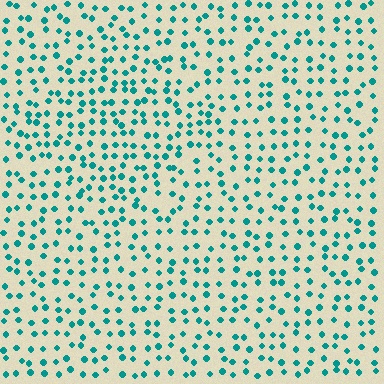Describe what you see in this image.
The image contains small teal elements arranged at two different densities. A diamond-shaped region is visible where the elements are more densely packed than the surrounding area.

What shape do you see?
I see a diamond.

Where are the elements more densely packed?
The elements are more densely packed inside the diamond boundary.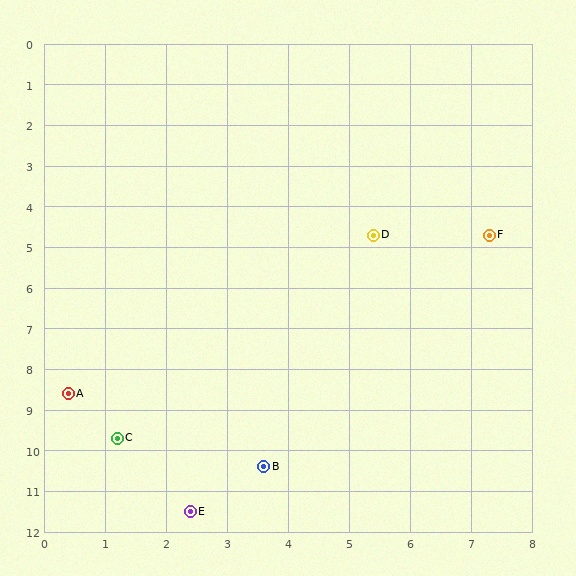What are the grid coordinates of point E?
Point E is at approximately (2.4, 11.5).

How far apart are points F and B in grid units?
Points F and B are about 6.8 grid units apart.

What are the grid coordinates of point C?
Point C is at approximately (1.2, 9.7).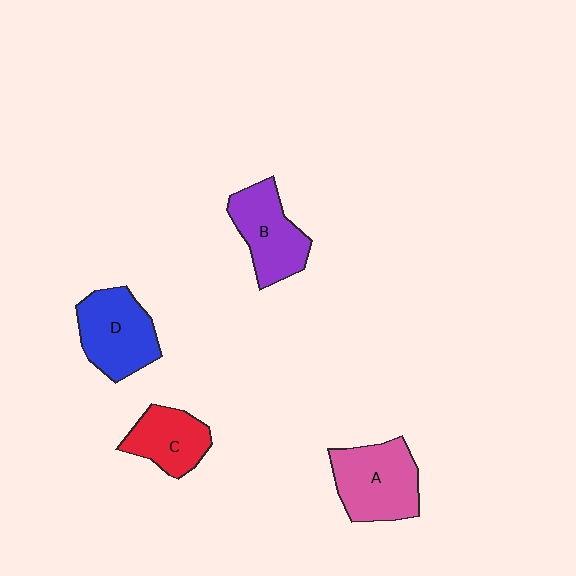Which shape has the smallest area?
Shape C (red).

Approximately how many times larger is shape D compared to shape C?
Approximately 1.3 times.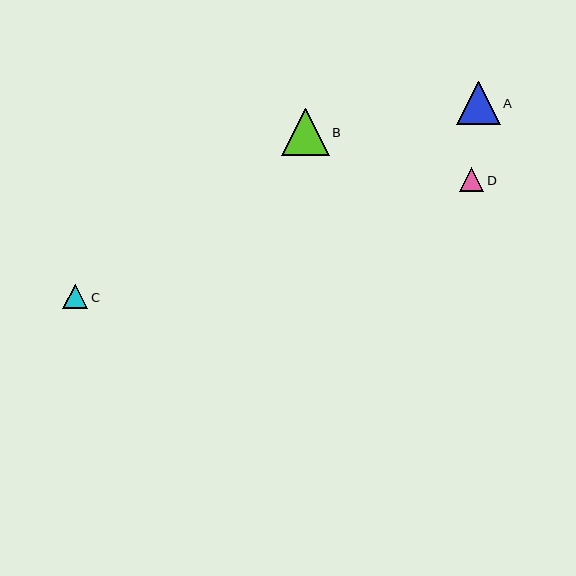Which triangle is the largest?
Triangle B is the largest with a size of approximately 47 pixels.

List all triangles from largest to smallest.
From largest to smallest: B, A, C, D.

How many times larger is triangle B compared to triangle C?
Triangle B is approximately 1.9 times the size of triangle C.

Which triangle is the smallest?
Triangle D is the smallest with a size of approximately 24 pixels.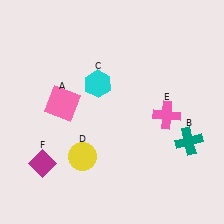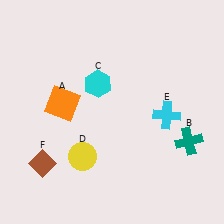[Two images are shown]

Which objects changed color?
A changed from pink to orange. E changed from pink to cyan. F changed from magenta to brown.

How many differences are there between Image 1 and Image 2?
There are 3 differences between the two images.